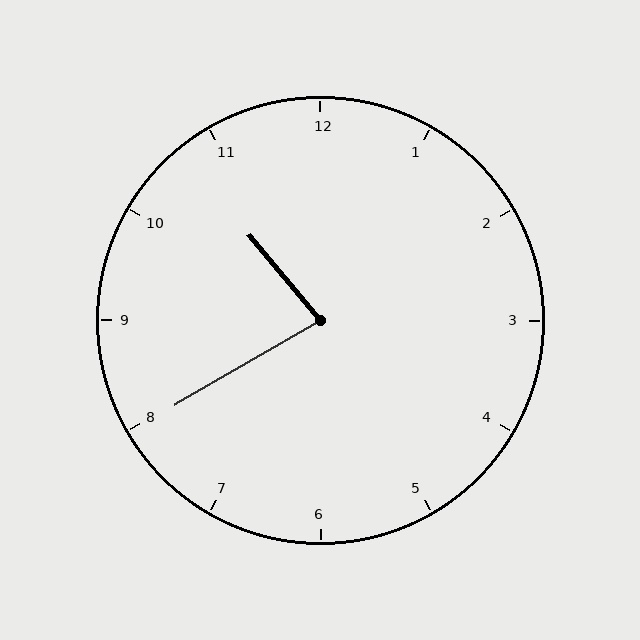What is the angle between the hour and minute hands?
Approximately 80 degrees.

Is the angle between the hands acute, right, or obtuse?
It is acute.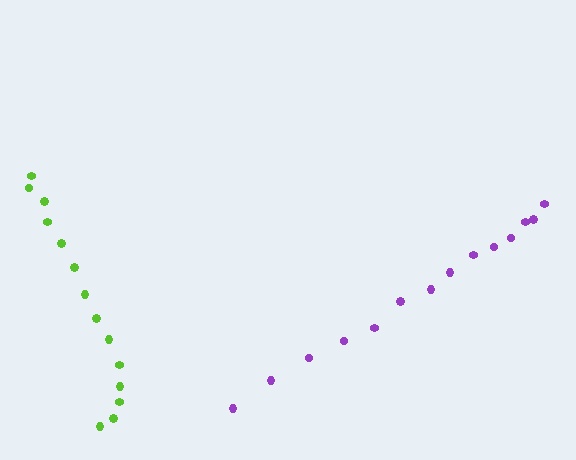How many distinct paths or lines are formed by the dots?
There are 2 distinct paths.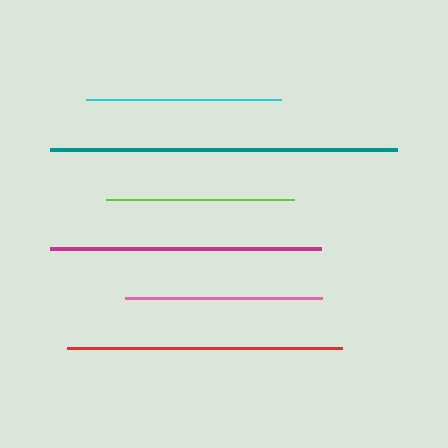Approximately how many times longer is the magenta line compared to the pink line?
The magenta line is approximately 1.4 times the length of the pink line.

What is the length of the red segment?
The red segment is approximately 275 pixels long.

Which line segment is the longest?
The teal line is the longest at approximately 347 pixels.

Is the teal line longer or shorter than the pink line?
The teal line is longer than the pink line.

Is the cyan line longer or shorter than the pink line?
The pink line is longer than the cyan line.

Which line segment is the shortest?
The lime line is the shortest at approximately 188 pixels.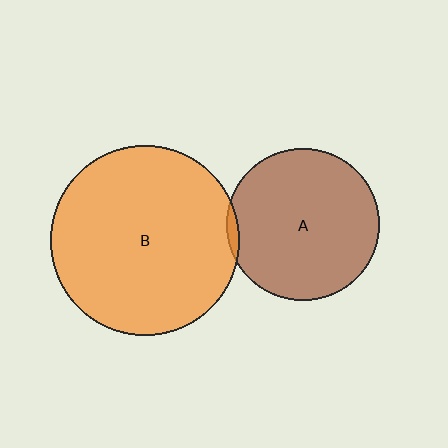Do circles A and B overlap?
Yes.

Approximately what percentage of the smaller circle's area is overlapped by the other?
Approximately 5%.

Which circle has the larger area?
Circle B (orange).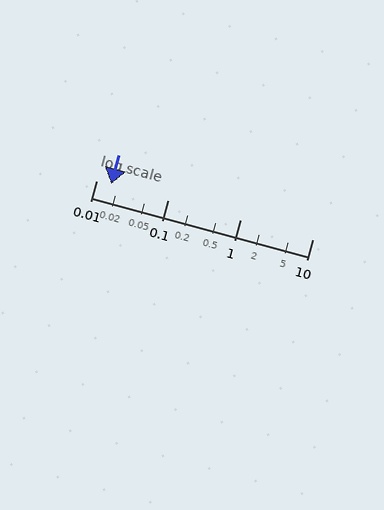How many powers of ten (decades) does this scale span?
The scale spans 3 decades, from 0.01 to 10.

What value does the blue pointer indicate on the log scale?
The pointer indicates approximately 0.016.